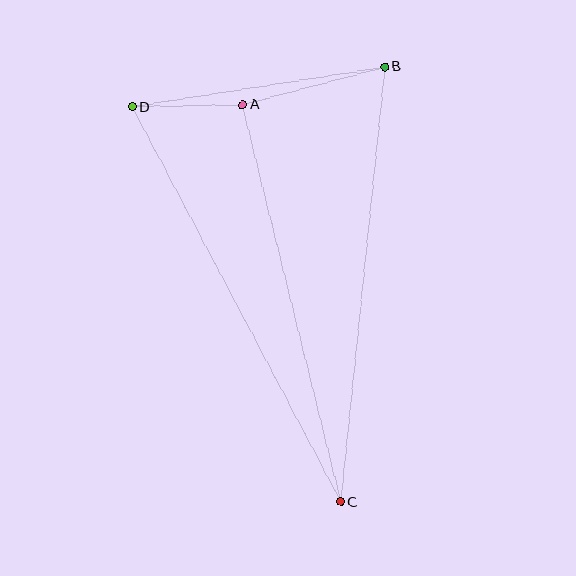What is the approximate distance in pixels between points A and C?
The distance between A and C is approximately 409 pixels.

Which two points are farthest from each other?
Points C and D are farthest from each other.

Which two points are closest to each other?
Points A and D are closest to each other.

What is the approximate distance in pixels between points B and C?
The distance between B and C is approximately 437 pixels.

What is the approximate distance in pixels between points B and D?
The distance between B and D is approximately 256 pixels.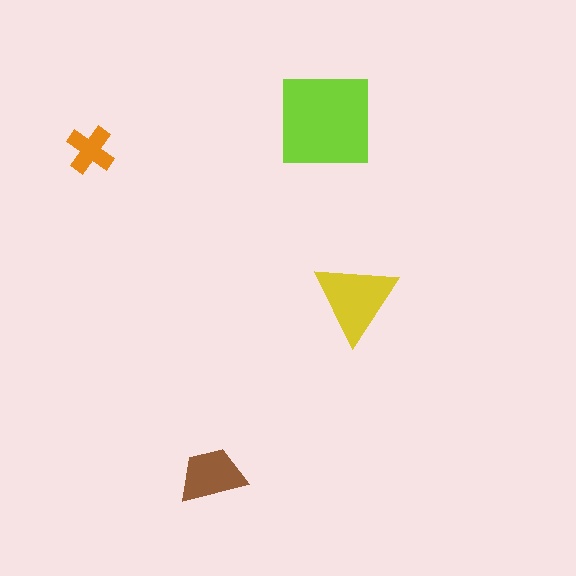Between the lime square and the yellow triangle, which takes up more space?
The lime square.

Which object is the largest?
The lime square.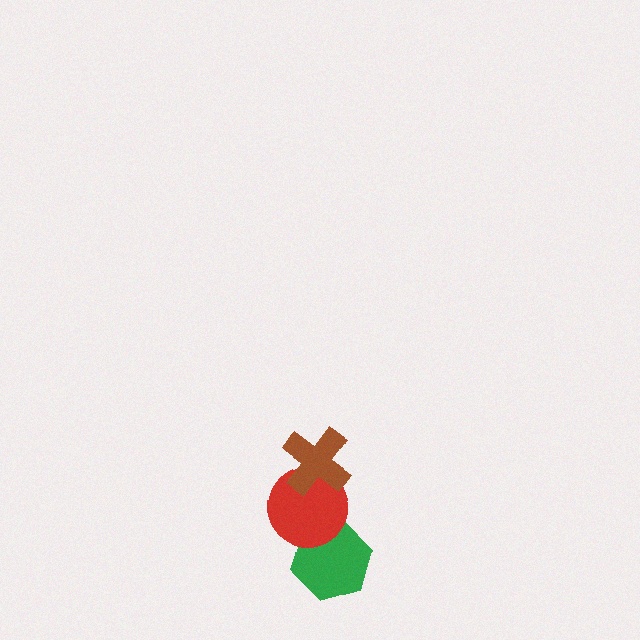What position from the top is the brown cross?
The brown cross is 1st from the top.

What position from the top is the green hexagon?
The green hexagon is 3rd from the top.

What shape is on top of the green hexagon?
The red circle is on top of the green hexagon.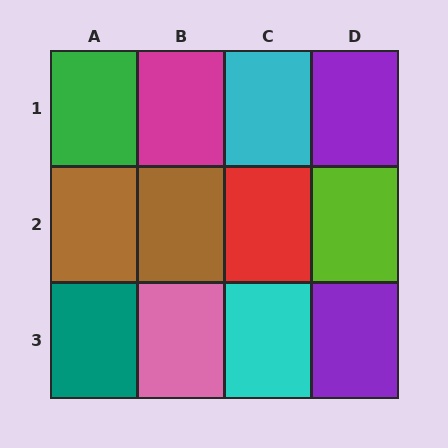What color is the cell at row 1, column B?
Magenta.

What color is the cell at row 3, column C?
Cyan.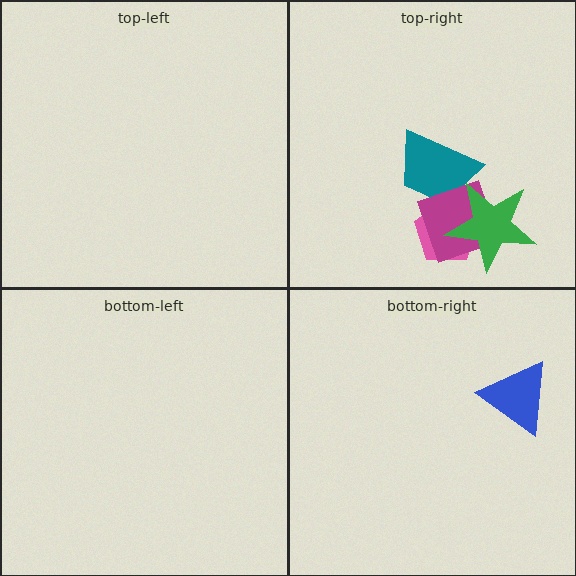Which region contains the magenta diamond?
The top-right region.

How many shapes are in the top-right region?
4.